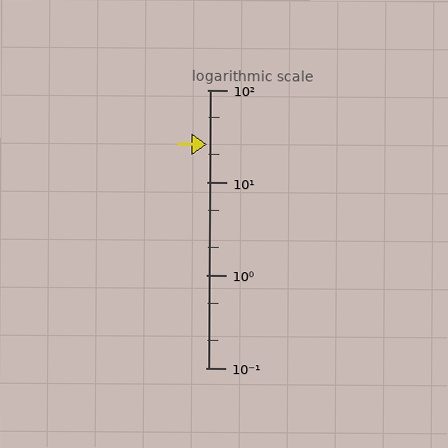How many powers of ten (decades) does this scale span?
The scale spans 3 decades, from 0.1 to 100.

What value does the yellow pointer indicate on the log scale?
The pointer indicates approximately 26.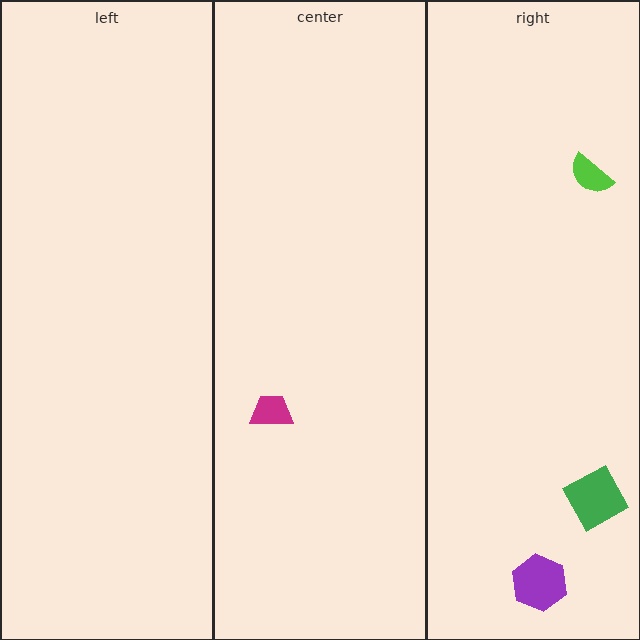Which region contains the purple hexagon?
The right region.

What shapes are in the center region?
The magenta trapezoid.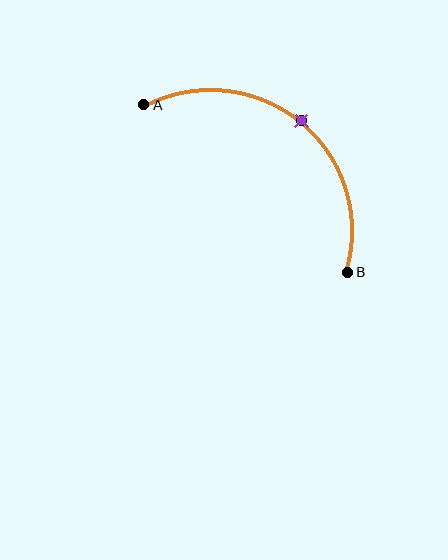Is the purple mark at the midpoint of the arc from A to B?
Yes. The purple mark lies on the arc at equal arc-length from both A and B — it is the arc midpoint.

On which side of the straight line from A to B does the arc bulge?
The arc bulges above and to the right of the straight line connecting A and B.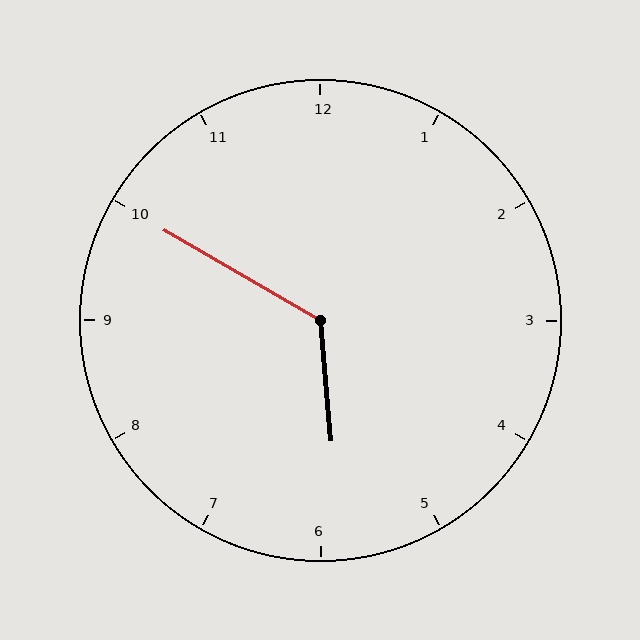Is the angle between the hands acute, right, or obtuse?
It is obtuse.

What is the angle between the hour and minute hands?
Approximately 125 degrees.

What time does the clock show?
5:50.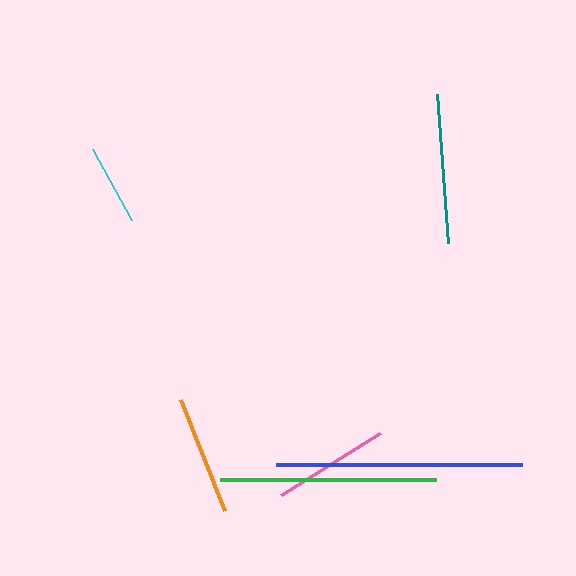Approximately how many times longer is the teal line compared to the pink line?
The teal line is approximately 1.3 times the length of the pink line.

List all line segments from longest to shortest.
From longest to shortest: blue, green, teal, orange, pink, cyan.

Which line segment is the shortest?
The cyan line is the shortest at approximately 80 pixels.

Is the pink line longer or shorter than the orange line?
The orange line is longer than the pink line.